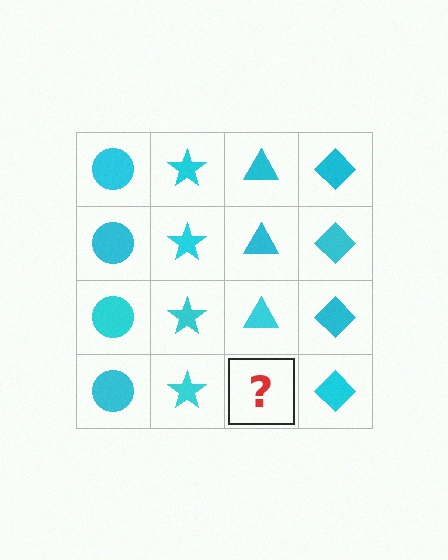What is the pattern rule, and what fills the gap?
The rule is that each column has a consistent shape. The gap should be filled with a cyan triangle.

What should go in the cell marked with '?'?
The missing cell should contain a cyan triangle.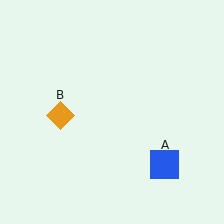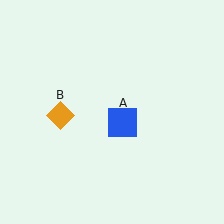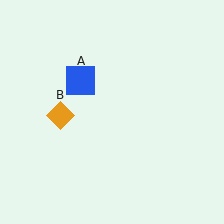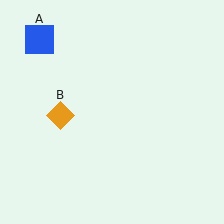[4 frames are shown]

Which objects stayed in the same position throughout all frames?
Orange diamond (object B) remained stationary.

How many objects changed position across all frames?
1 object changed position: blue square (object A).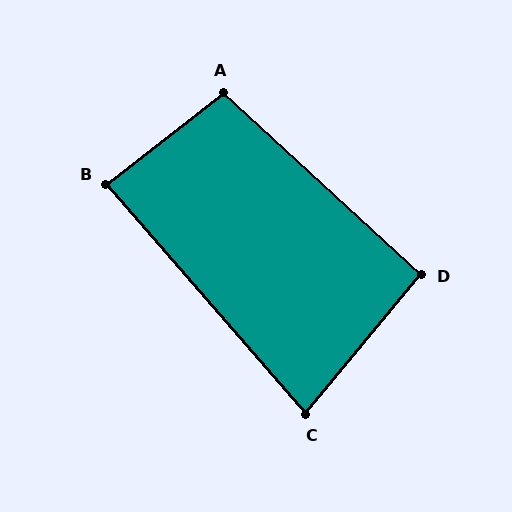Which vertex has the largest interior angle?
A, at approximately 99 degrees.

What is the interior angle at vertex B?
Approximately 87 degrees (approximately right).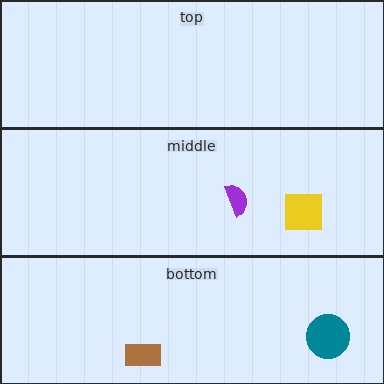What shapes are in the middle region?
The purple semicircle, the yellow square.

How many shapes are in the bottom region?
2.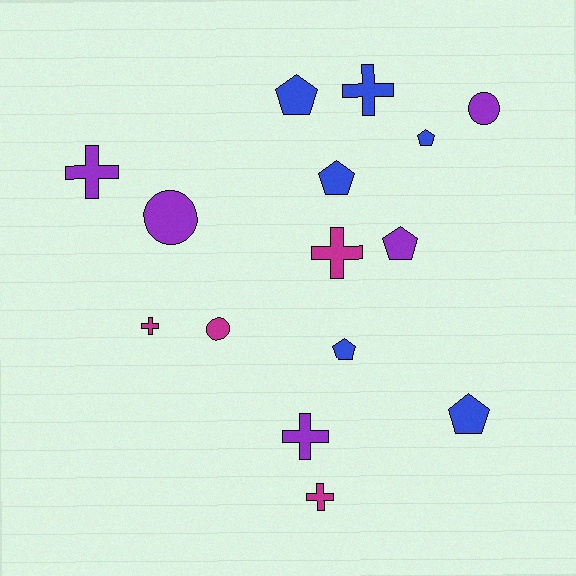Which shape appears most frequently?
Pentagon, with 6 objects.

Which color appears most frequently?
Blue, with 6 objects.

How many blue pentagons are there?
There are 5 blue pentagons.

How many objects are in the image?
There are 15 objects.